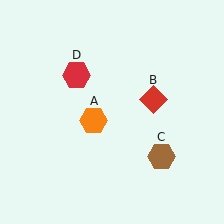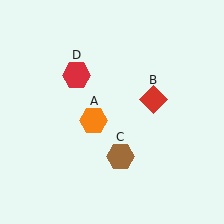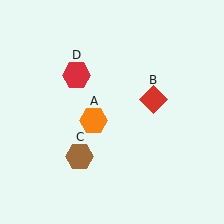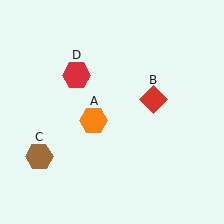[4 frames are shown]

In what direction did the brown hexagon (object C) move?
The brown hexagon (object C) moved left.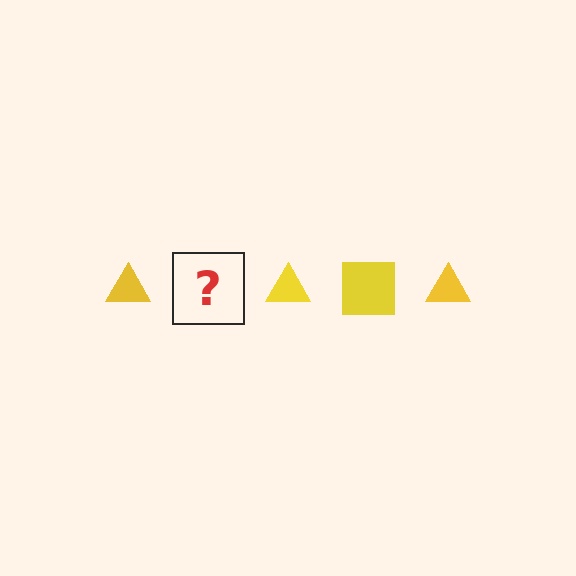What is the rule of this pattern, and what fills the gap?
The rule is that the pattern cycles through triangle, square shapes in yellow. The gap should be filled with a yellow square.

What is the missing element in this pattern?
The missing element is a yellow square.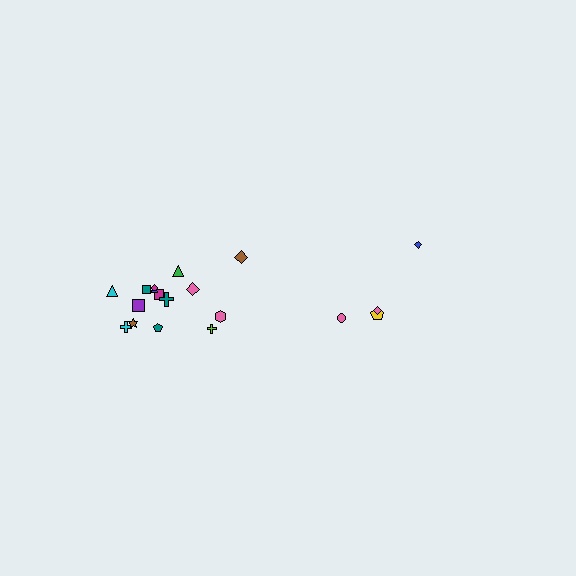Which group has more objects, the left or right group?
The left group.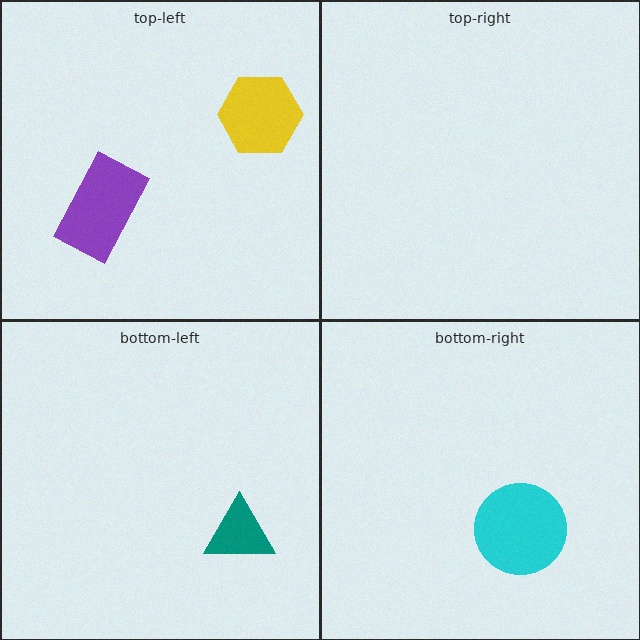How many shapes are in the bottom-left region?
1.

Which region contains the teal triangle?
The bottom-left region.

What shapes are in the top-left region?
The yellow hexagon, the purple rectangle.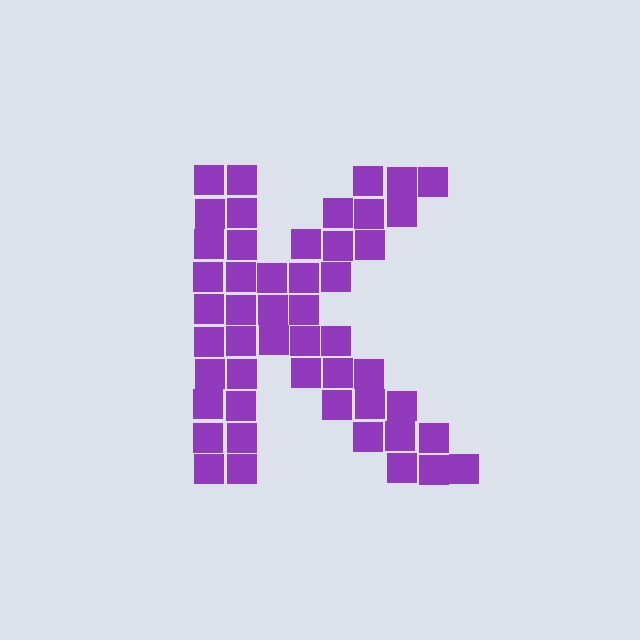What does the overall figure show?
The overall figure shows the letter K.